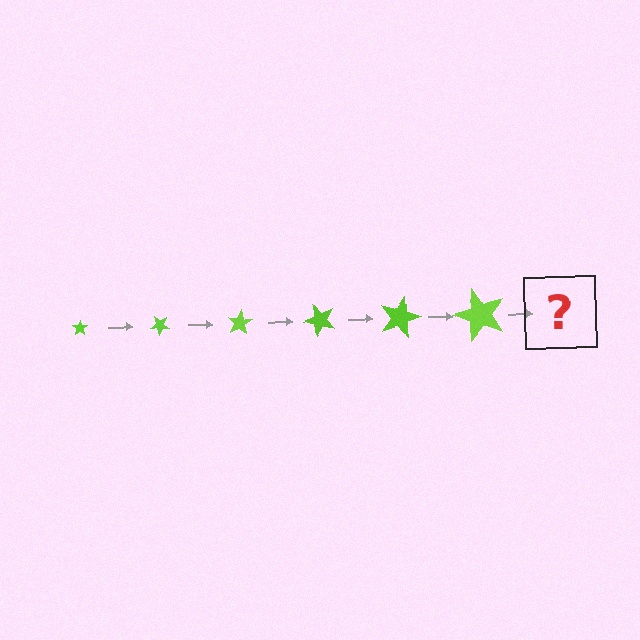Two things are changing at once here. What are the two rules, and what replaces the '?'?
The two rules are that the star grows larger each step and it rotates 40 degrees each step. The '?' should be a star, larger than the previous one and rotated 240 degrees from the start.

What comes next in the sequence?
The next element should be a star, larger than the previous one and rotated 240 degrees from the start.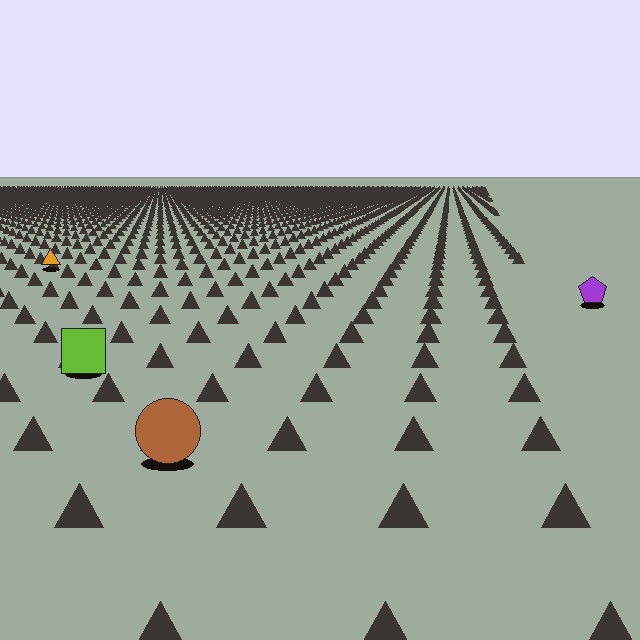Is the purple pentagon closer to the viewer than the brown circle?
No. The brown circle is closer — you can tell from the texture gradient: the ground texture is coarser near it.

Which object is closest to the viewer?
The brown circle is closest. The texture marks near it are larger and more spread out.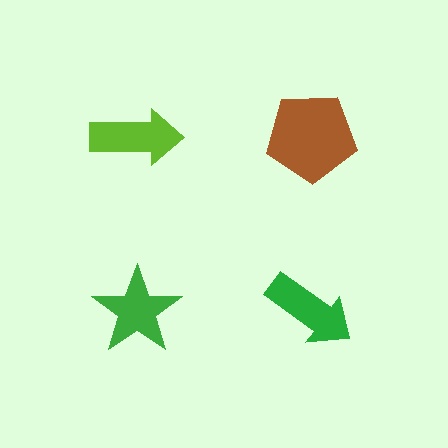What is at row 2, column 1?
A green star.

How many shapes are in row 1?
2 shapes.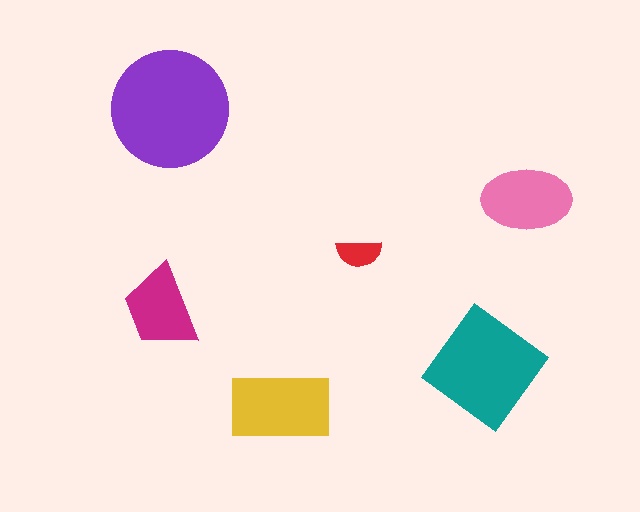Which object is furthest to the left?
The magenta trapezoid is leftmost.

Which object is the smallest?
The red semicircle.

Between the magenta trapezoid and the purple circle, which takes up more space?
The purple circle.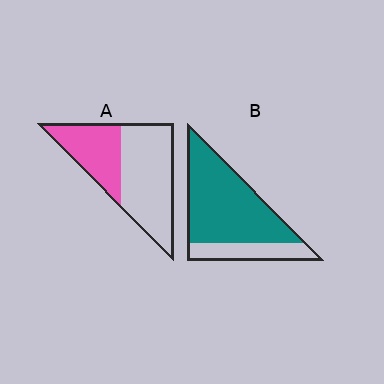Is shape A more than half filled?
No.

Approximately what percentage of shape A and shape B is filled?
A is approximately 40% and B is approximately 75%.